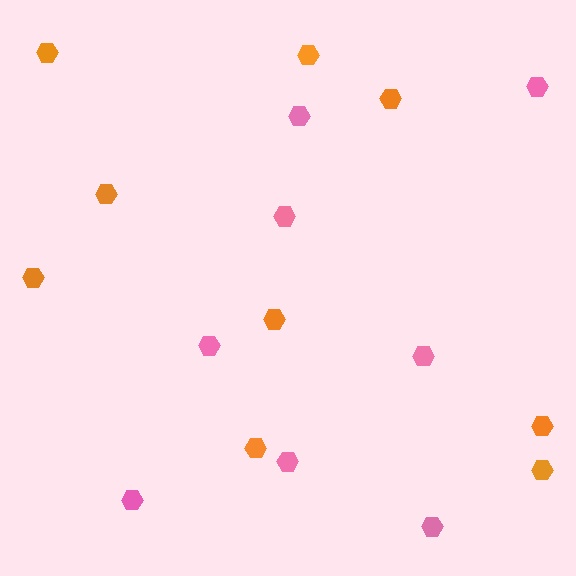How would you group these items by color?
There are 2 groups: one group of orange hexagons (9) and one group of pink hexagons (8).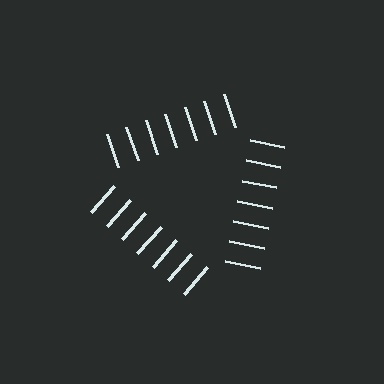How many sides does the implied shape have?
3 sides — the line-ends trace a triangle.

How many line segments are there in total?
21 — 7 along each of the 3 edges.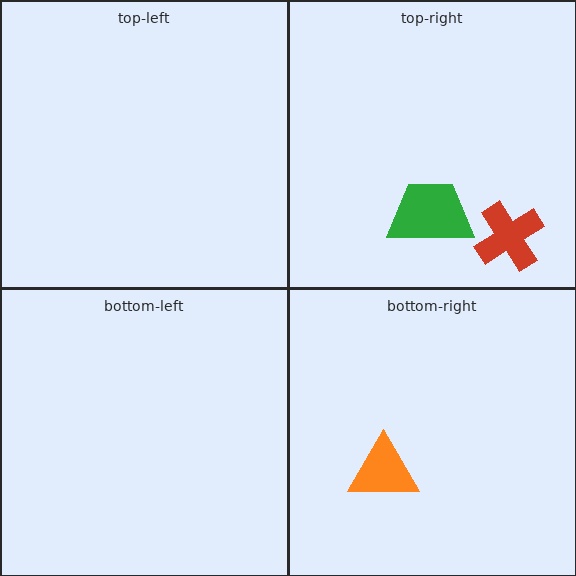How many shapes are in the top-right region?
2.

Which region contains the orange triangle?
The bottom-right region.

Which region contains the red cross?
The top-right region.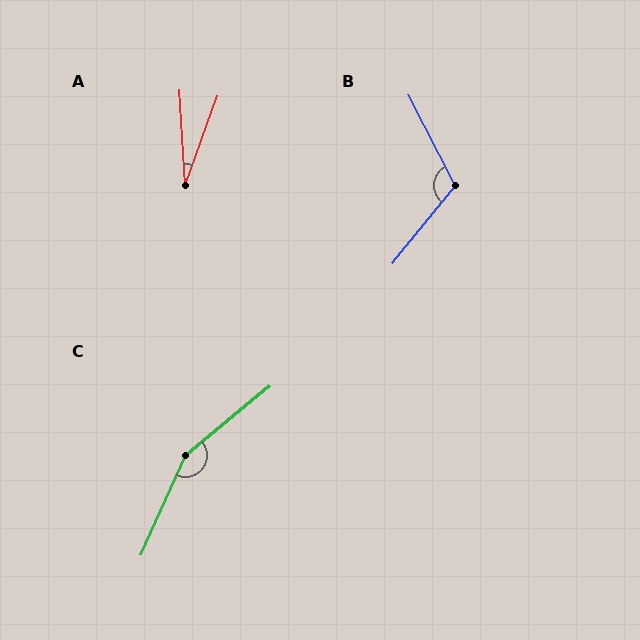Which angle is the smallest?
A, at approximately 23 degrees.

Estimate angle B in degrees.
Approximately 114 degrees.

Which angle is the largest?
C, at approximately 153 degrees.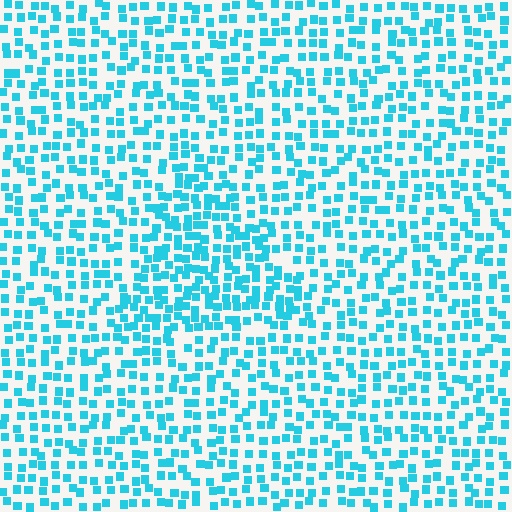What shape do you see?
I see a triangle.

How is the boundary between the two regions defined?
The boundary is defined by a change in element density (approximately 1.6x ratio). All elements are the same color, size, and shape.